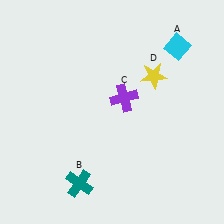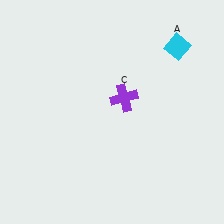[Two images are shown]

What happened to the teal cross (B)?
The teal cross (B) was removed in Image 2. It was in the bottom-left area of Image 1.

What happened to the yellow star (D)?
The yellow star (D) was removed in Image 2. It was in the top-right area of Image 1.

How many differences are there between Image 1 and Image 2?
There are 2 differences between the two images.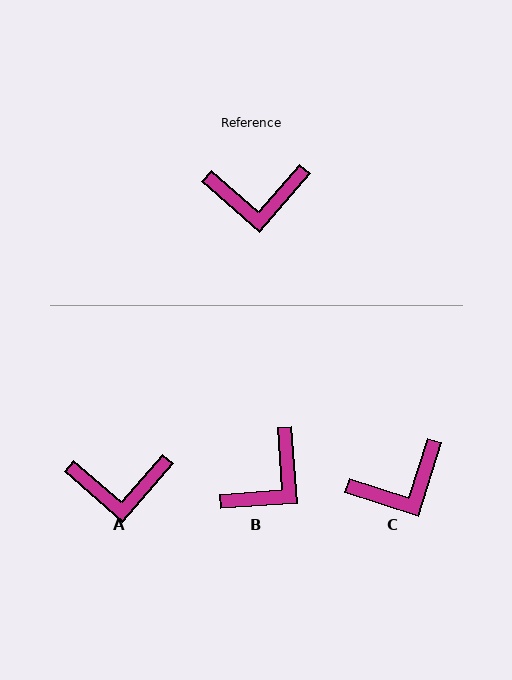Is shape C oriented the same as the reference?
No, it is off by about 23 degrees.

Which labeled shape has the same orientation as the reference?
A.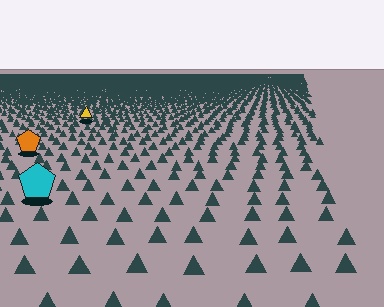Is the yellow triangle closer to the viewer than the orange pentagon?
No. The orange pentagon is closer — you can tell from the texture gradient: the ground texture is coarser near it.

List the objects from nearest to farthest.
From nearest to farthest: the cyan pentagon, the orange pentagon, the yellow triangle.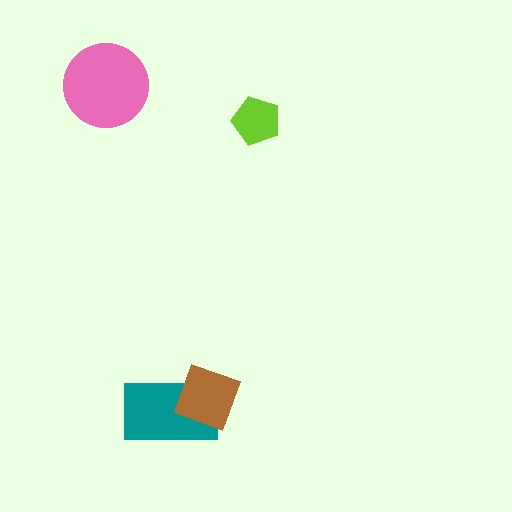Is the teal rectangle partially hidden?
Yes, it is partially covered by another shape.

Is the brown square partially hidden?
No, no other shape covers it.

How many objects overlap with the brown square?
1 object overlaps with the brown square.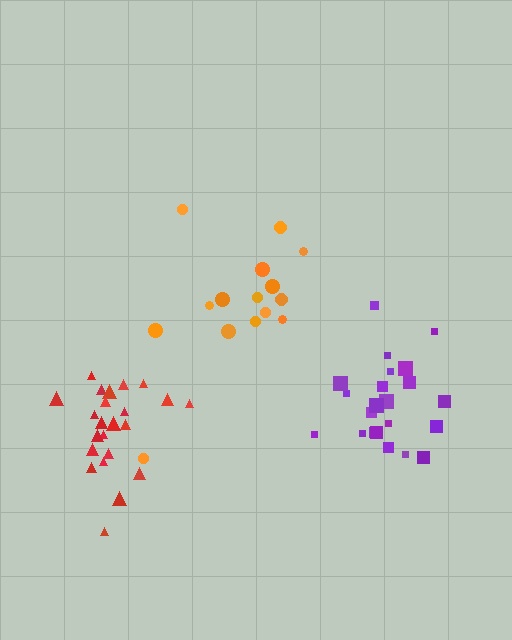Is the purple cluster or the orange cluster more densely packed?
Purple.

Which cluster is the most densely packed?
Red.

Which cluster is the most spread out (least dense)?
Orange.